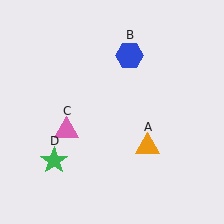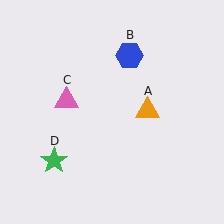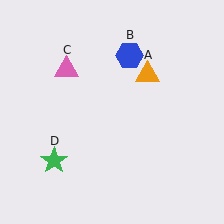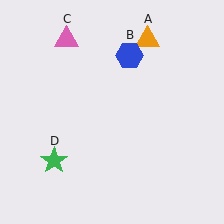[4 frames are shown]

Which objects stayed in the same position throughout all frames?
Blue hexagon (object B) and green star (object D) remained stationary.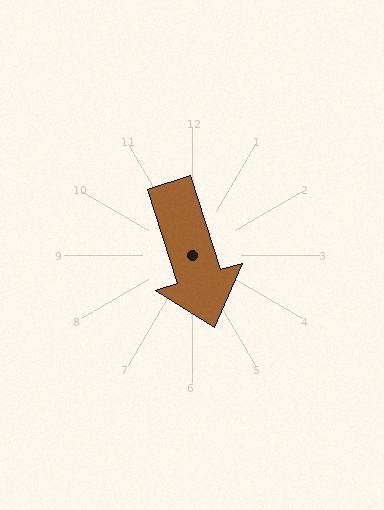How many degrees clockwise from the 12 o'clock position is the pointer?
Approximately 162 degrees.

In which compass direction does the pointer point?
South.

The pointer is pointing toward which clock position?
Roughly 5 o'clock.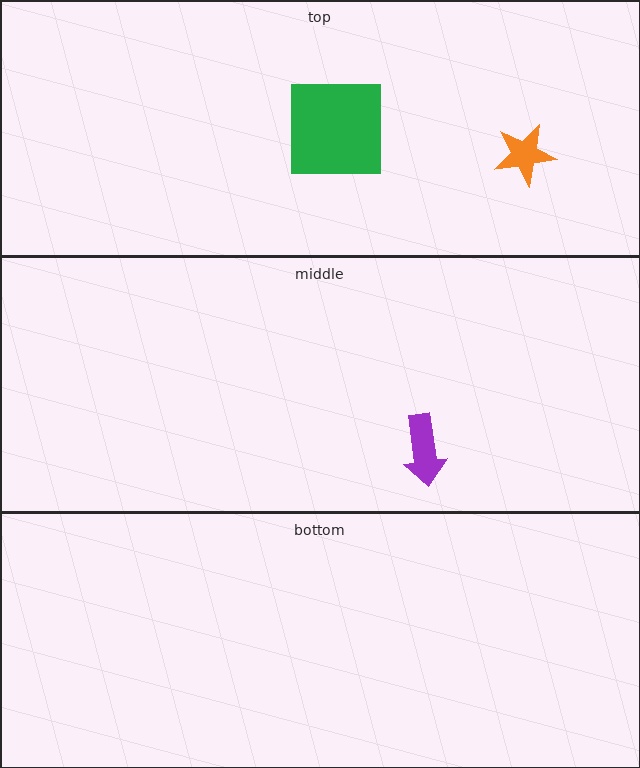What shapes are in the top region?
The green square, the orange star.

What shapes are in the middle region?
The purple arrow.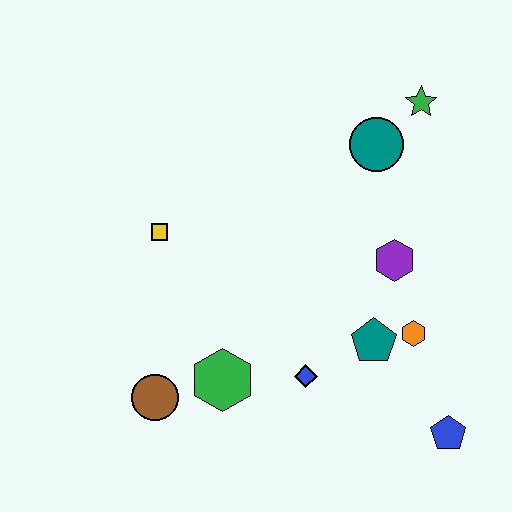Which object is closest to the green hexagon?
The brown circle is closest to the green hexagon.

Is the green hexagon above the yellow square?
No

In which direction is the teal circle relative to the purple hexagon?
The teal circle is above the purple hexagon.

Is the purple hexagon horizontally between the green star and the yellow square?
Yes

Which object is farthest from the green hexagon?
The green star is farthest from the green hexagon.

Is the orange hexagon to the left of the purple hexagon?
No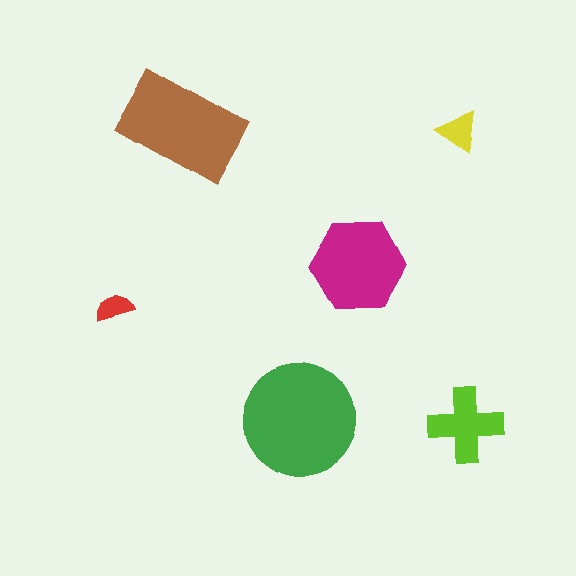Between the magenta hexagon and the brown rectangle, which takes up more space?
The brown rectangle.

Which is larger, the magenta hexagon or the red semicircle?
The magenta hexagon.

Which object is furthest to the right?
The yellow triangle is rightmost.